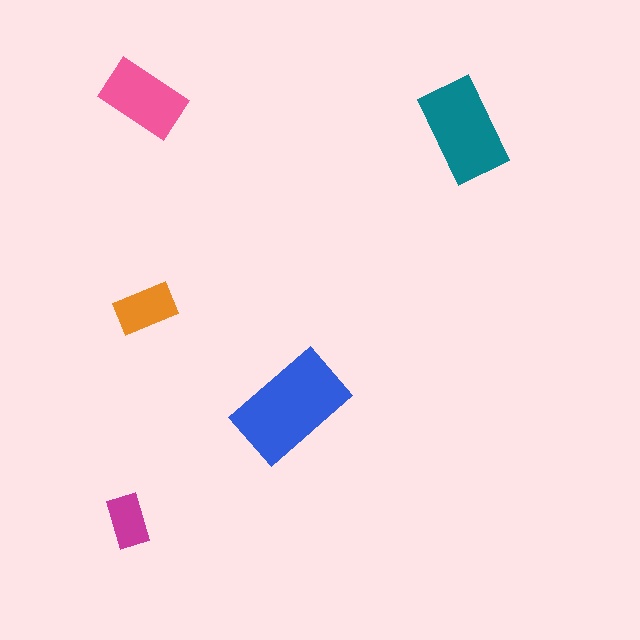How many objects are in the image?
There are 5 objects in the image.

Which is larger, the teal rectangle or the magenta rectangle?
The teal one.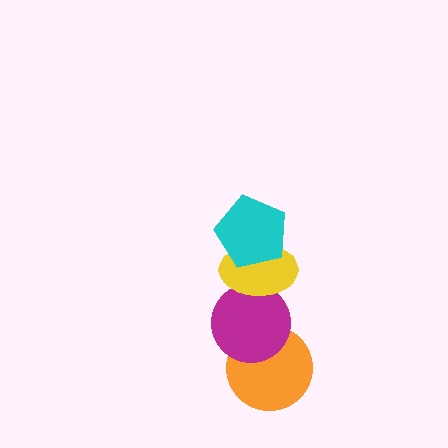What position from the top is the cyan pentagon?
The cyan pentagon is 1st from the top.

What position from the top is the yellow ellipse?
The yellow ellipse is 2nd from the top.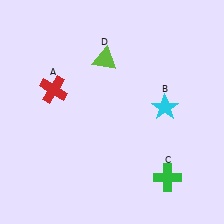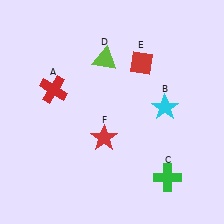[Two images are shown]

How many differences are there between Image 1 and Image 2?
There are 2 differences between the two images.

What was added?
A red diamond (E), a red star (F) were added in Image 2.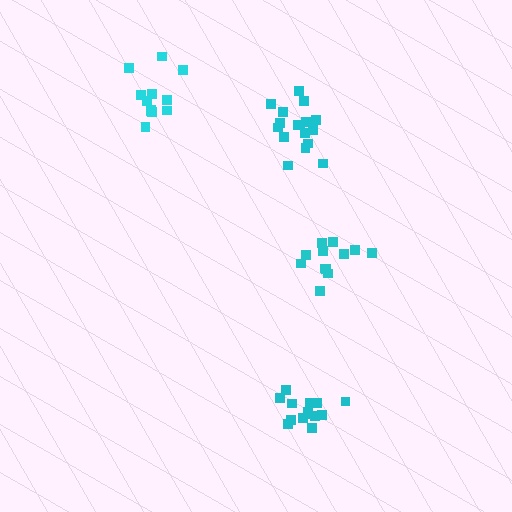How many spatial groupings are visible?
There are 4 spatial groupings.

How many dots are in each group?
Group 1: 15 dots, Group 2: 17 dots, Group 3: 12 dots, Group 4: 12 dots (56 total).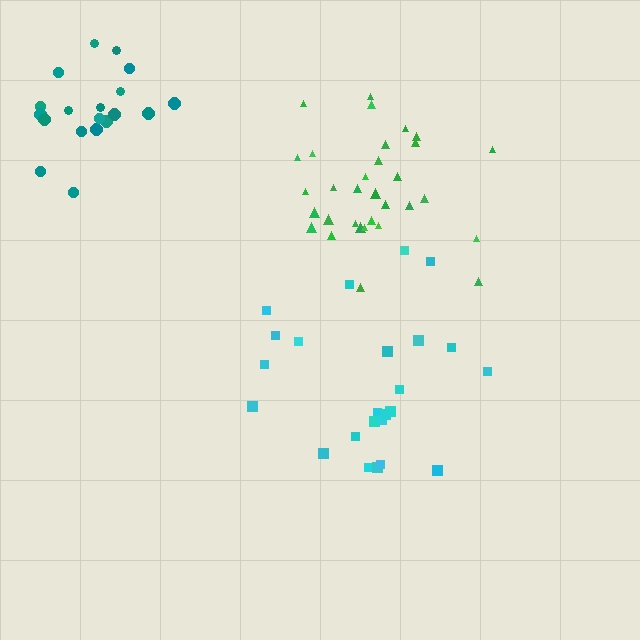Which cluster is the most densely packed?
Teal.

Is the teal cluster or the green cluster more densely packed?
Teal.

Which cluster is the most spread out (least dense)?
Cyan.